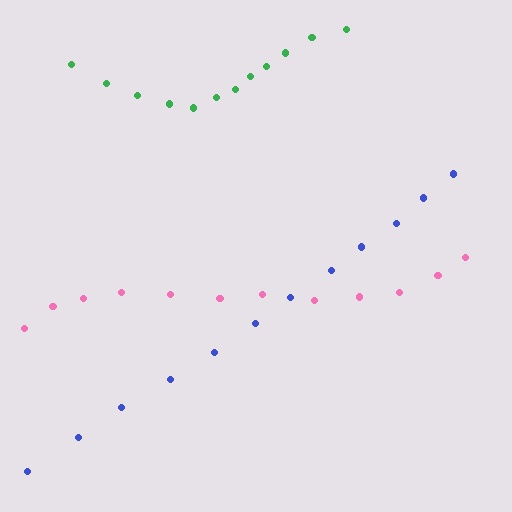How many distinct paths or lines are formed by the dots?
There are 3 distinct paths.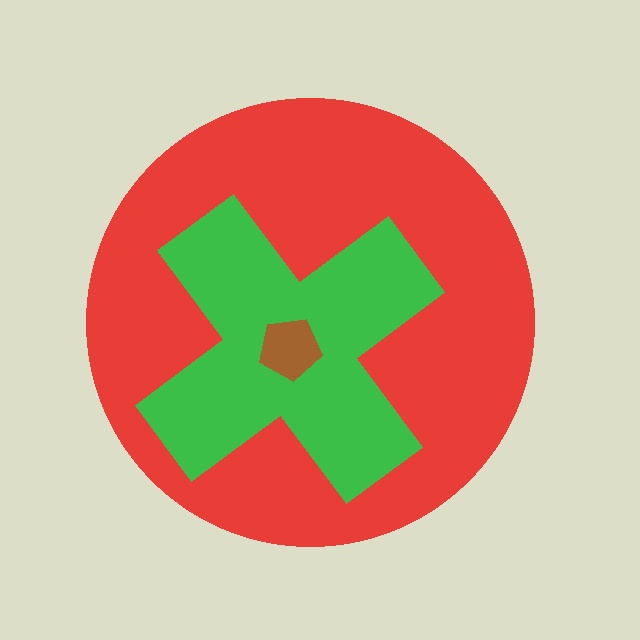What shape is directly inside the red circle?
The green cross.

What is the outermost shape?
The red circle.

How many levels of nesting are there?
3.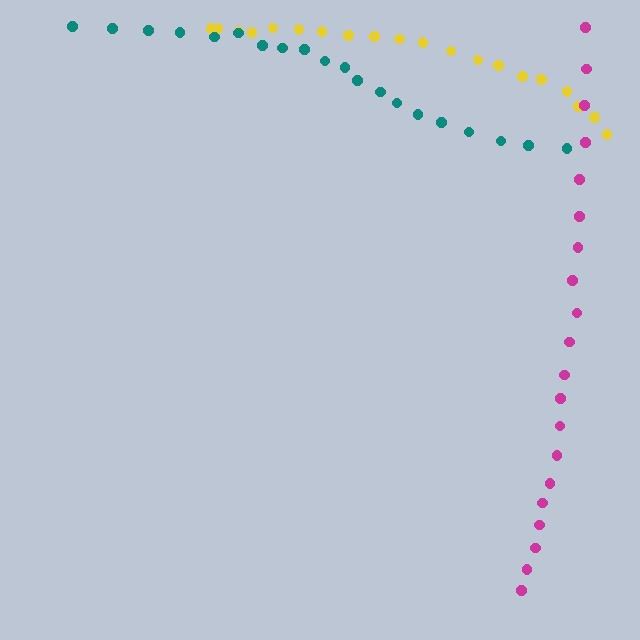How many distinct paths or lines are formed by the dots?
There are 3 distinct paths.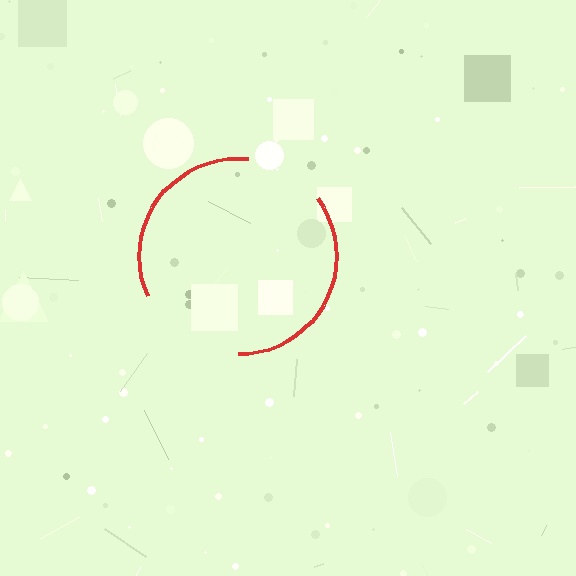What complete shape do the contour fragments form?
The contour fragments form a circle.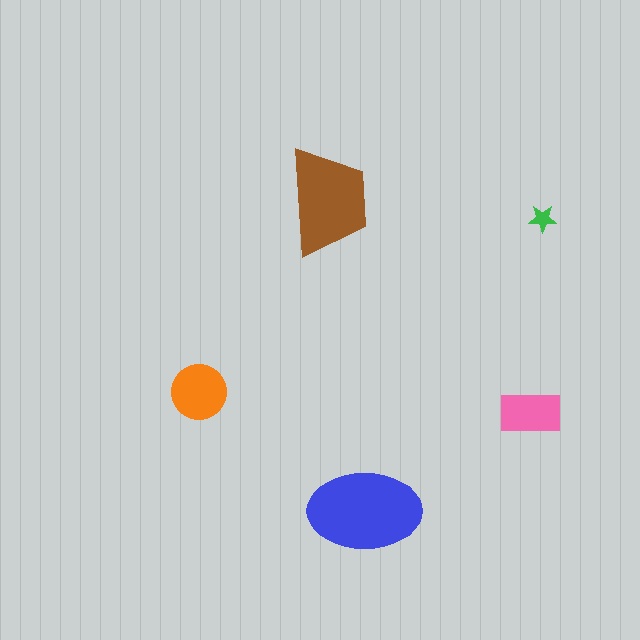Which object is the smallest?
The green star.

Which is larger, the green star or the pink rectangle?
The pink rectangle.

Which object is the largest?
The blue ellipse.